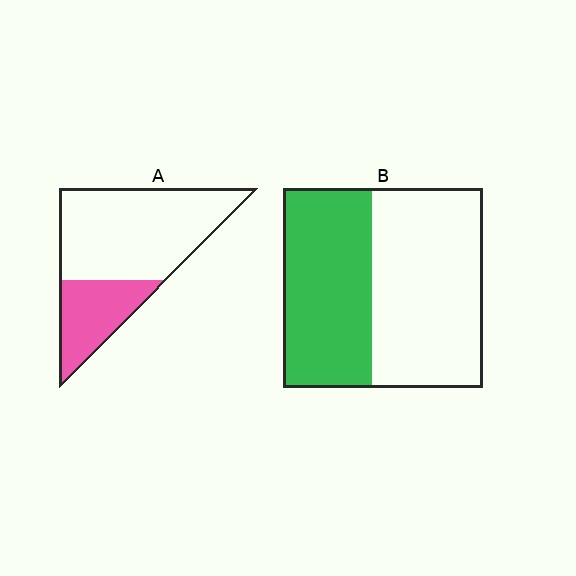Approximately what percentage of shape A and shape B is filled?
A is approximately 30% and B is approximately 45%.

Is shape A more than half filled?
No.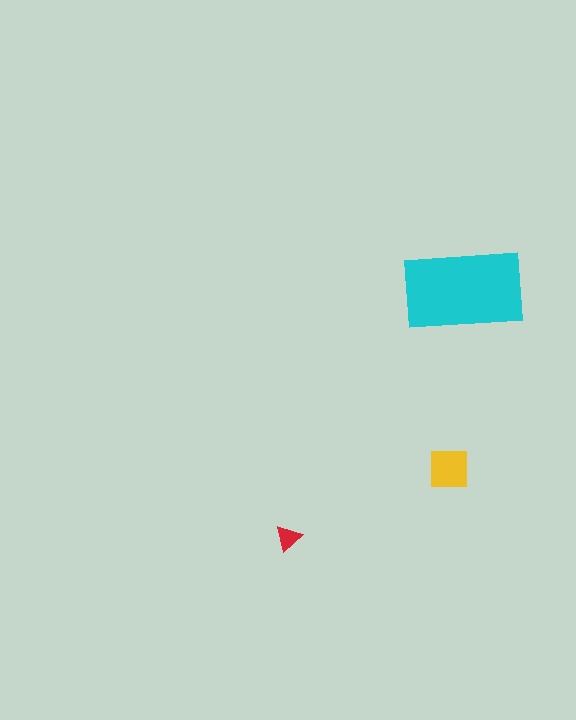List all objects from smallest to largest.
The red triangle, the yellow square, the cyan rectangle.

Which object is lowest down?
The red triangle is bottommost.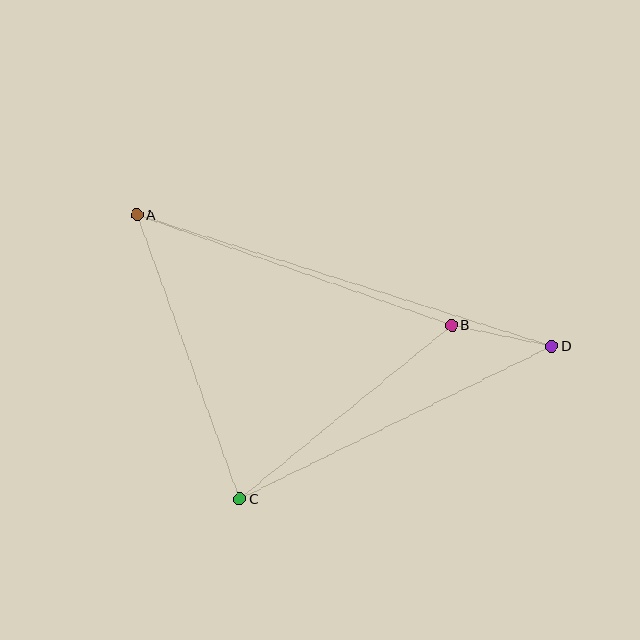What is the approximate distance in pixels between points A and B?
The distance between A and B is approximately 333 pixels.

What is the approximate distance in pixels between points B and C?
The distance between B and C is approximately 274 pixels.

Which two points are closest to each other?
Points B and D are closest to each other.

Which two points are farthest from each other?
Points A and D are farthest from each other.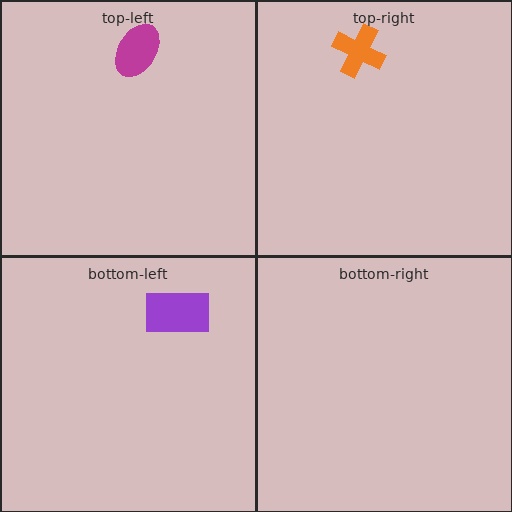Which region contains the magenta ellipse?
The top-left region.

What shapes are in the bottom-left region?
The purple rectangle.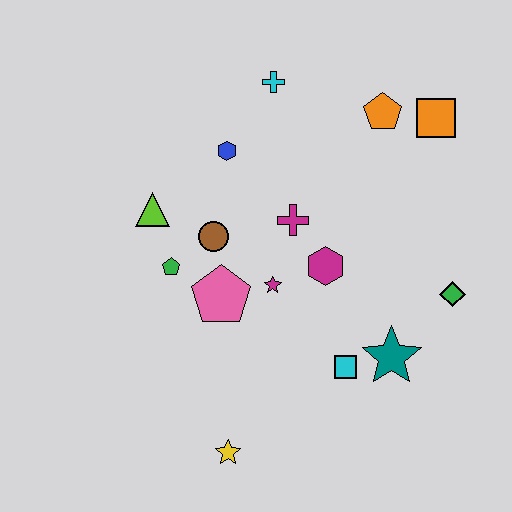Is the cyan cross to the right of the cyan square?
No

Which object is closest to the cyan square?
The teal star is closest to the cyan square.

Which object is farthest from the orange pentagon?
The yellow star is farthest from the orange pentagon.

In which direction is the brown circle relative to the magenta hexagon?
The brown circle is to the left of the magenta hexagon.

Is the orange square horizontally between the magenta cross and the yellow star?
No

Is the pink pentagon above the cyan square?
Yes